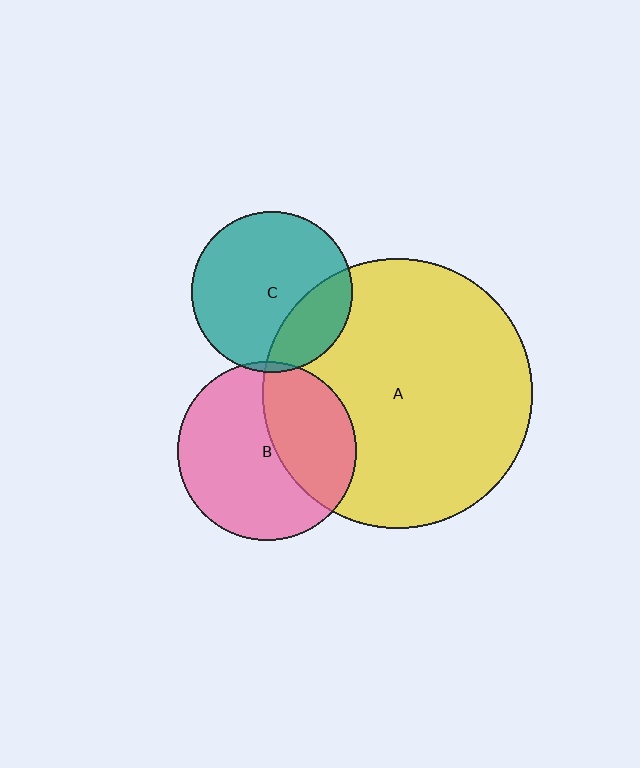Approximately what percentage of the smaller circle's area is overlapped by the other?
Approximately 25%.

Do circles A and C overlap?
Yes.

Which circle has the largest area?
Circle A (yellow).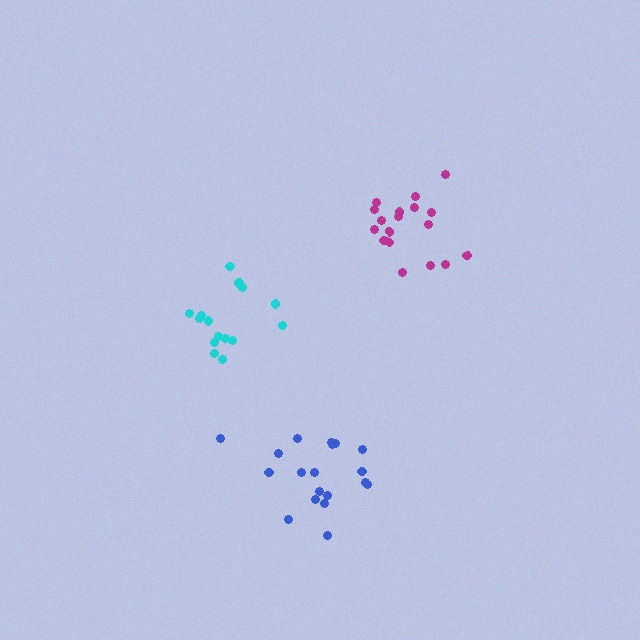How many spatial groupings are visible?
There are 3 spatial groupings.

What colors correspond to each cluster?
The clusters are colored: cyan, magenta, blue.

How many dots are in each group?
Group 1: 15 dots, Group 2: 18 dots, Group 3: 19 dots (52 total).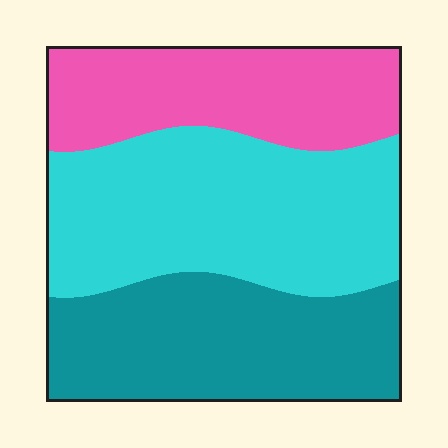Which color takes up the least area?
Pink, at roughly 25%.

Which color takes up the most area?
Cyan, at roughly 40%.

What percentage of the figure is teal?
Teal takes up about one third (1/3) of the figure.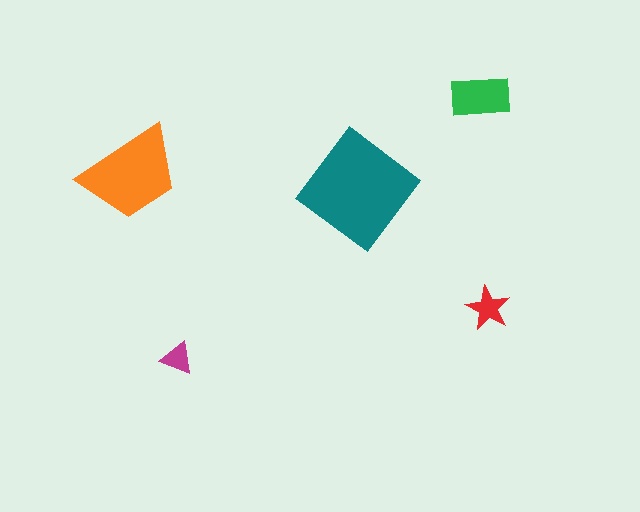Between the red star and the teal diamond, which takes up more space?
The teal diamond.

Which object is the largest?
The teal diamond.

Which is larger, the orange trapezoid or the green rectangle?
The orange trapezoid.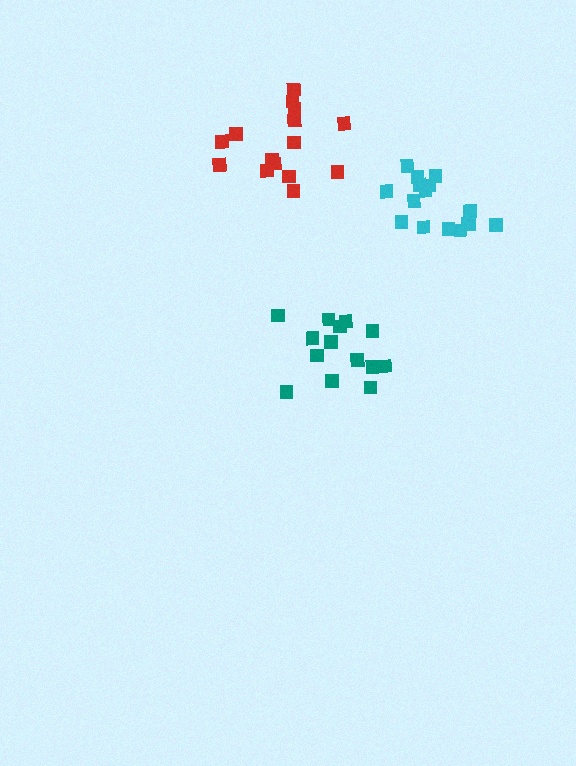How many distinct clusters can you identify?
There are 3 distinct clusters.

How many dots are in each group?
Group 1: 14 dots, Group 2: 15 dots, Group 3: 16 dots (45 total).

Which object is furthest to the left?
The red cluster is leftmost.